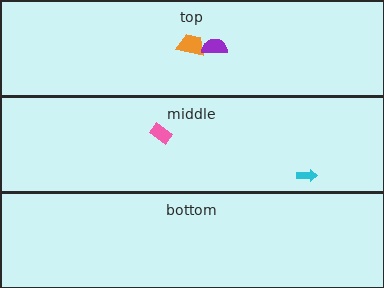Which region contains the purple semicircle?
The top region.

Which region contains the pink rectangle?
The middle region.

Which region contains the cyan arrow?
The middle region.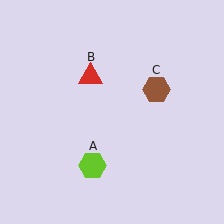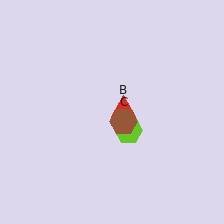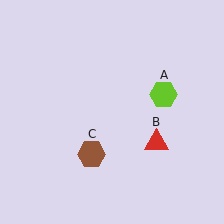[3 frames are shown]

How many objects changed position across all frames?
3 objects changed position: lime hexagon (object A), red triangle (object B), brown hexagon (object C).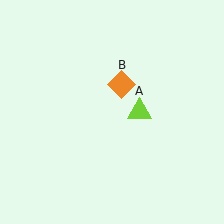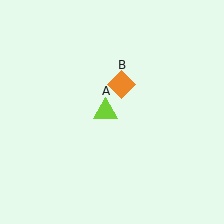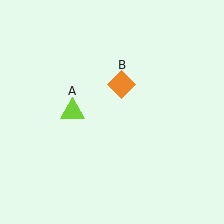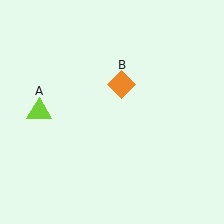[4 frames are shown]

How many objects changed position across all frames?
1 object changed position: lime triangle (object A).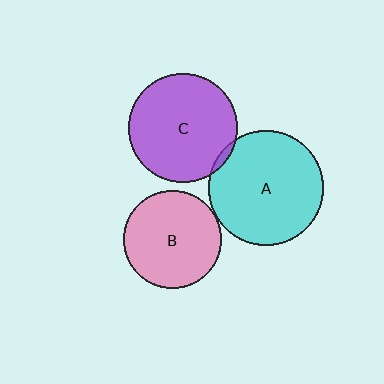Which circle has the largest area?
Circle A (cyan).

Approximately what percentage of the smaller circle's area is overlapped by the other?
Approximately 5%.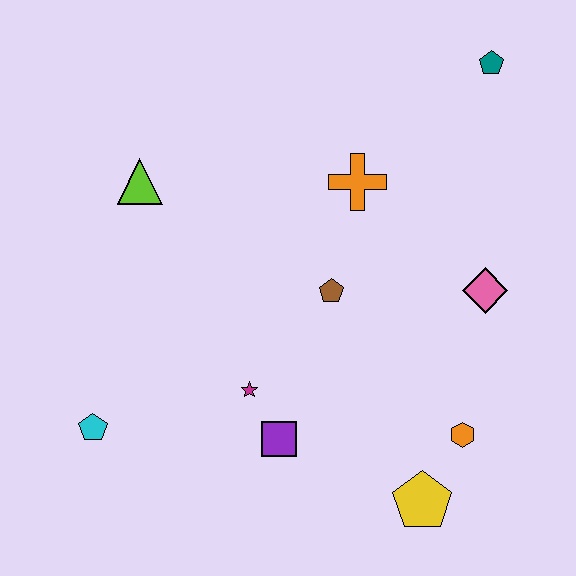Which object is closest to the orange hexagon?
The yellow pentagon is closest to the orange hexagon.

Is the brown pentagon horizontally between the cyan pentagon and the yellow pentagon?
Yes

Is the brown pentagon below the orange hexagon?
No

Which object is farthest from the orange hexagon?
The lime triangle is farthest from the orange hexagon.